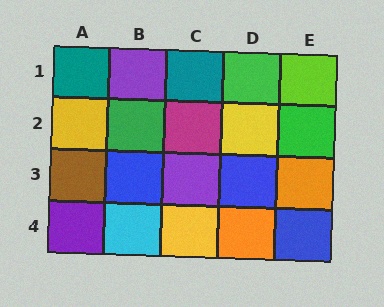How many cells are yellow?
3 cells are yellow.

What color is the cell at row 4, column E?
Blue.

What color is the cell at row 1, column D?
Green.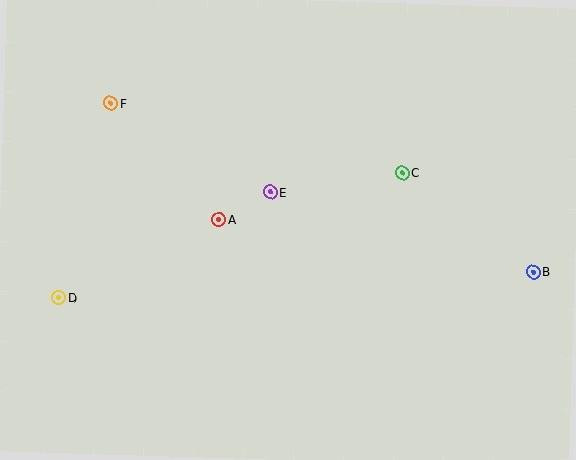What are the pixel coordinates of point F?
Point F is at (110, 103).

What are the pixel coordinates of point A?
Point A is at (219, 219).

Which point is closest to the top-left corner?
Point F is closest to the top-left corner.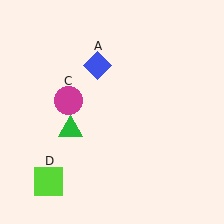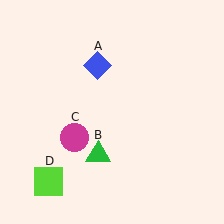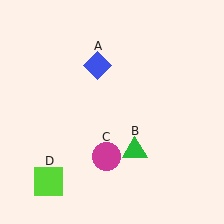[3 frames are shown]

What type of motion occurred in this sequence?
The green triangle (object B), magenta circle (object C) rotated counterclockwise around the center of the scene.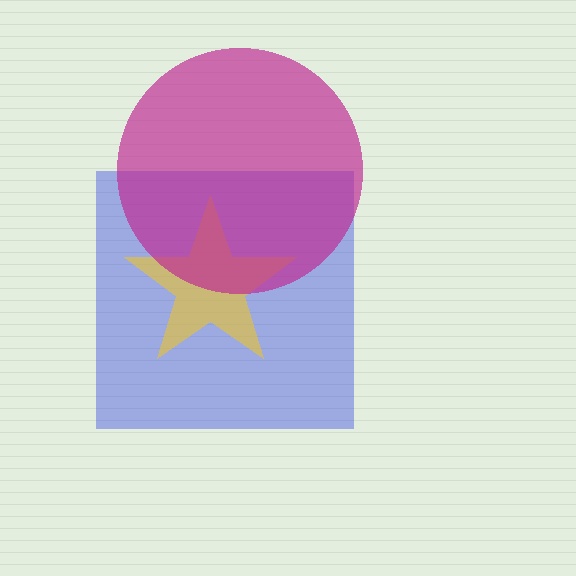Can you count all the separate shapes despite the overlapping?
Yes, there are 3 separate shapes.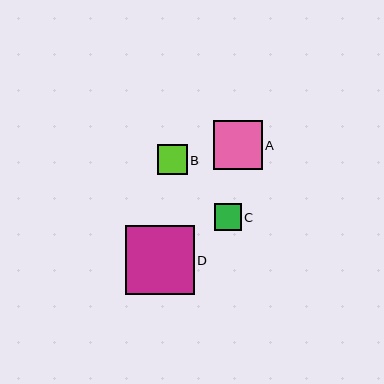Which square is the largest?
Square D is the largest with a size of approximately 69 pixels.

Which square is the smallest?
Square C is the smallest with a size of approximately 26 pixels.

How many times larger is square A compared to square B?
Square A is approximately 1.6 times the size of square B.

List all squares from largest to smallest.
From largest to smallest: D, A, B, C.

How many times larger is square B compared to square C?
Square B is approximately 1.1 times the size of square C.